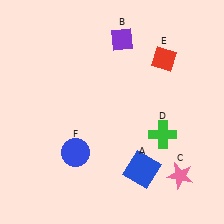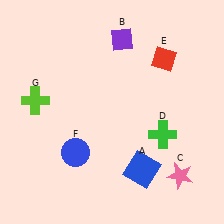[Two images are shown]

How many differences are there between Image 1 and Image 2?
There is 1 difference between the two images.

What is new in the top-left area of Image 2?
A lime cross (G) was added in the top-left area of Image 2.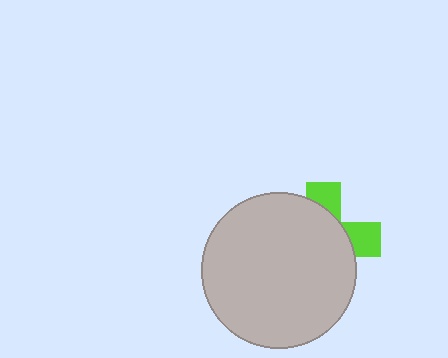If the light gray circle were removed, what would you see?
You would see the complete lime cross.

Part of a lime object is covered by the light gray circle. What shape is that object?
It is a cross.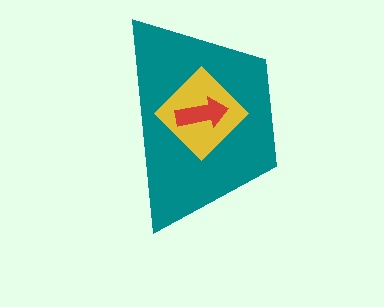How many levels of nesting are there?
3.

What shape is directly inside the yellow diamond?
The red arrow.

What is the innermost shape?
The red arrow.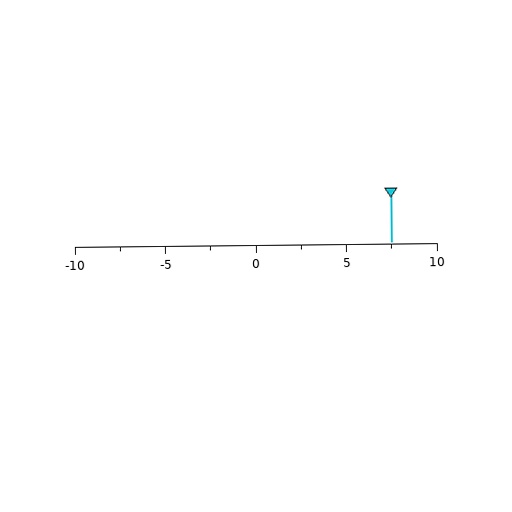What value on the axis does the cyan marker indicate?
The marker indicates approximately 7.5.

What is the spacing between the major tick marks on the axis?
The major ticks are spaced 5 apart.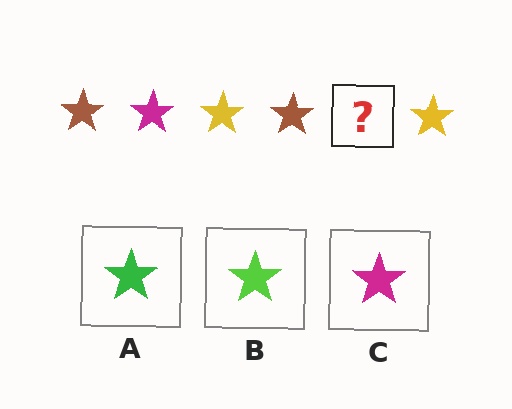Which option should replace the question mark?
Option C.